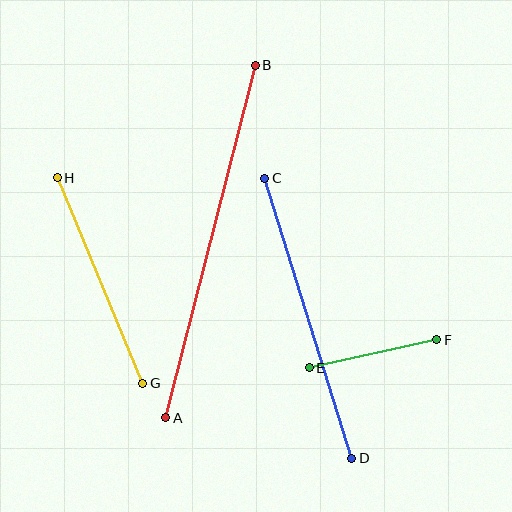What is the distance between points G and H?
The distance is approximately 223 pixels.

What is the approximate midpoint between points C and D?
The midpoint is at approximately (308, 318) pixels.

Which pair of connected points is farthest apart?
Points A and B are farthest apart.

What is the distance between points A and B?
The distance is approximately 364 pixels.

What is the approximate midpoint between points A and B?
The midpoint is at approximately (211, 241) pixels.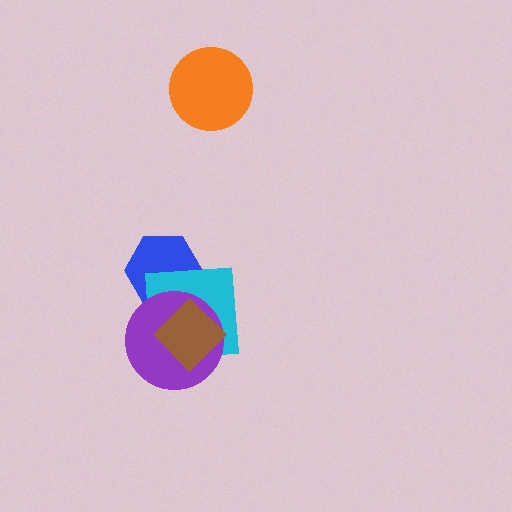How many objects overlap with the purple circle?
3 objects overlap with the purple circle.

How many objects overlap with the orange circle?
0 objects overlap with the orange circle.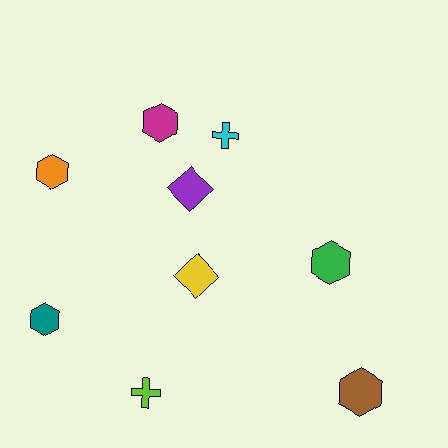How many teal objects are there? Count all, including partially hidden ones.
There is 1 teal object.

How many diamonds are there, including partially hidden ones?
There are 2 diamonds.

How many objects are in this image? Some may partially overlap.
There are 9 objects.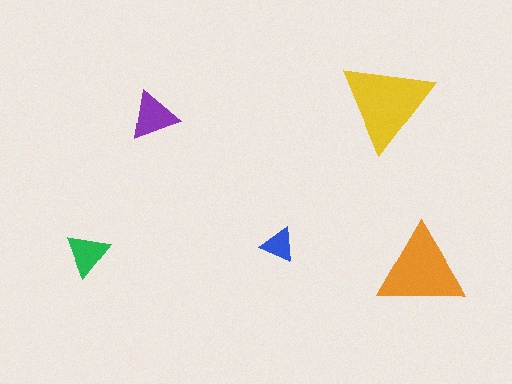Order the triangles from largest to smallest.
the yellow one, the orange one, the purple one, the green one, the blue one.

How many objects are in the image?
There are 5 objects in the image.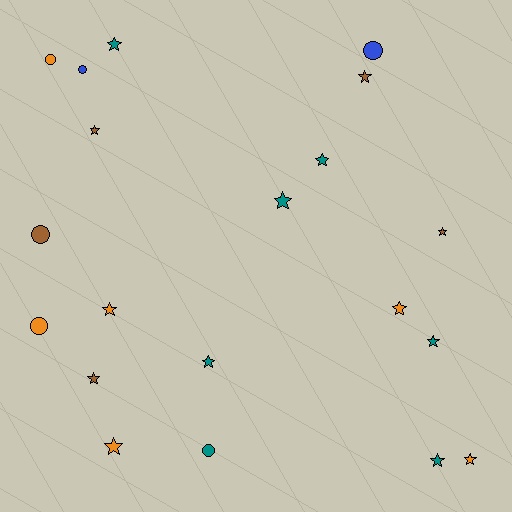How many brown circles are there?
There is 1 brown circle.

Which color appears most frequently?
Teal, with 7 objects.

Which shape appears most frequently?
Star, with 14 objects.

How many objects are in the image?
There are 20 objects.